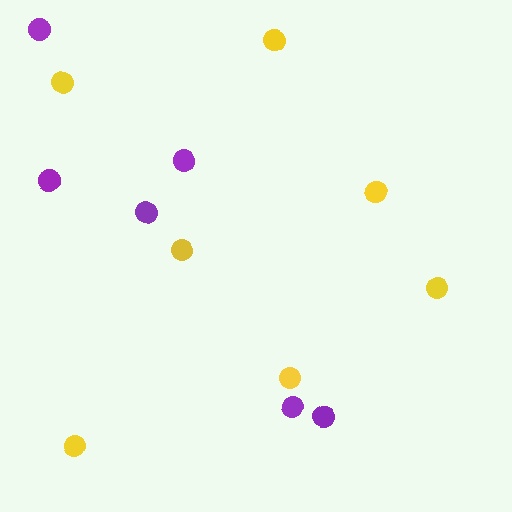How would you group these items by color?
There are 2 groups: one group of yellow circles (7) and one group of purple circles (6).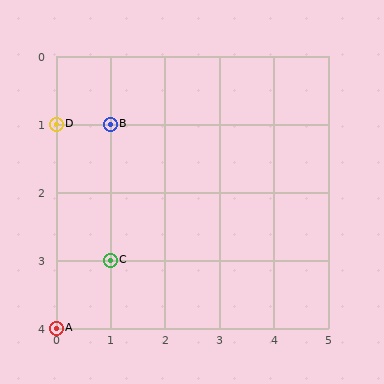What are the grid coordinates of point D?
Point D is at grid coordinates (0, 1).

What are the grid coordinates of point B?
Point B is at grid coordinates (1, 1).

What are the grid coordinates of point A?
Point A is at grid coordinates (0, 4).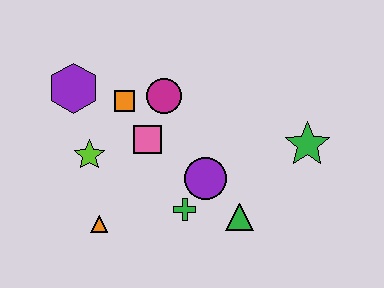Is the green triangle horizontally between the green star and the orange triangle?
Yes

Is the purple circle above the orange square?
No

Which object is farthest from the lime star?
The green star is farthest from the lime star.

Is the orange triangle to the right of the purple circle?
No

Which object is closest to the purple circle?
The green cross is closest to the purple circle.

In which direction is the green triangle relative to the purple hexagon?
The green triangle is to the right of the purple hexagon.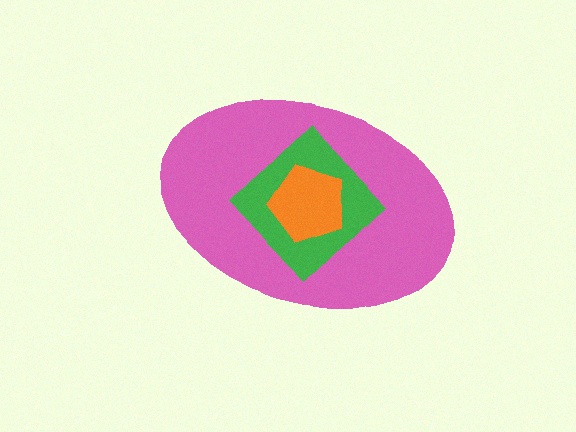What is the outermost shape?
The pink ellipse.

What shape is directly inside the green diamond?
The orange pentagon.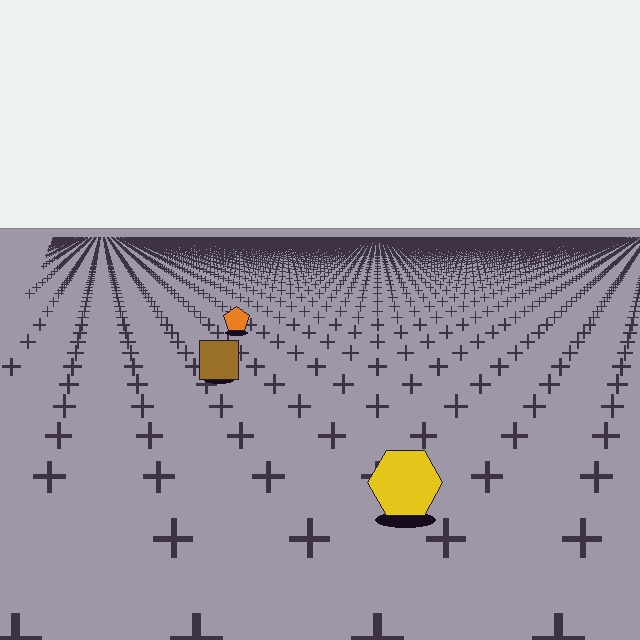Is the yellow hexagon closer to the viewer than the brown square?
Yes. The yellow hexagon is closer — you can tell from the texture gradient: the ground texture is coarser near it.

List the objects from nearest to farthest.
From nearest to farthest: the yellow hexagon, the brown square, the orange pentagon.